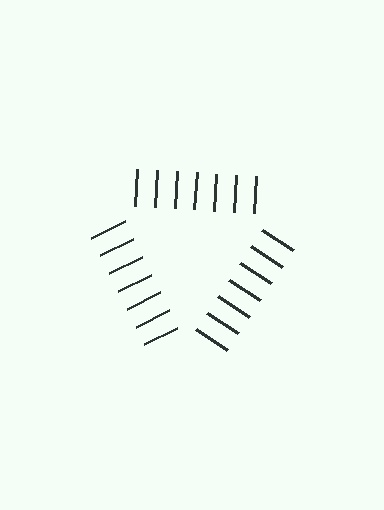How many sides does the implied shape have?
3 sides — the line-ends trace a triangle.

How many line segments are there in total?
21 — 7 along each of the 3 edges.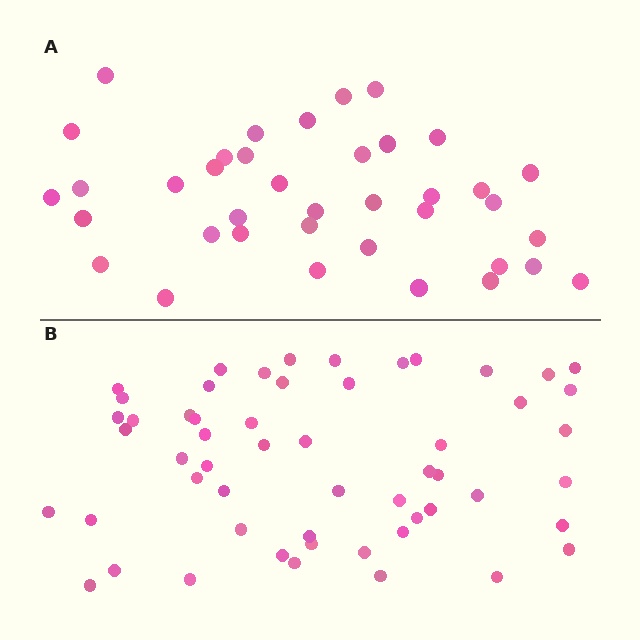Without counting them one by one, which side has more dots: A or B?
Region B (the bottom region) has more dots.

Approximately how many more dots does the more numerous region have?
Region B has approximately 15 more dots than region A.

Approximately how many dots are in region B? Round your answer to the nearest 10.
About 60 dots. (The exact count is 55, which rounds to 60.)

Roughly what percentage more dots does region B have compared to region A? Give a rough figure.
About 45% more.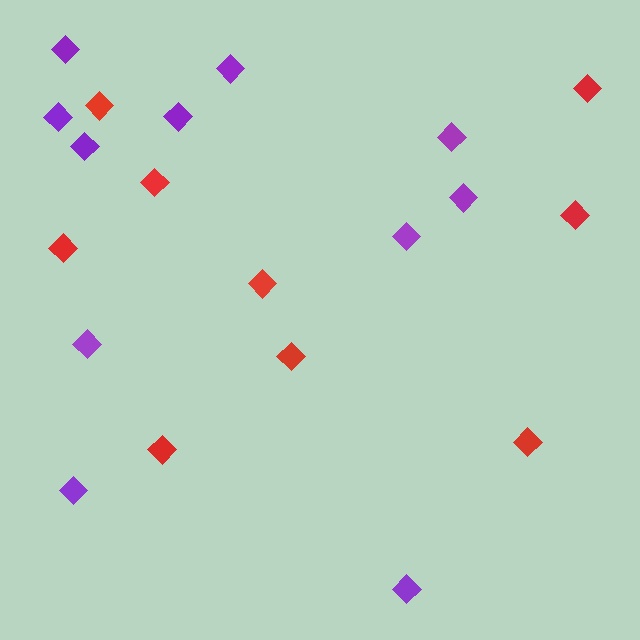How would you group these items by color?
There are 2 groups: one group of red diamonds (9) and one group of purple diamonds (11).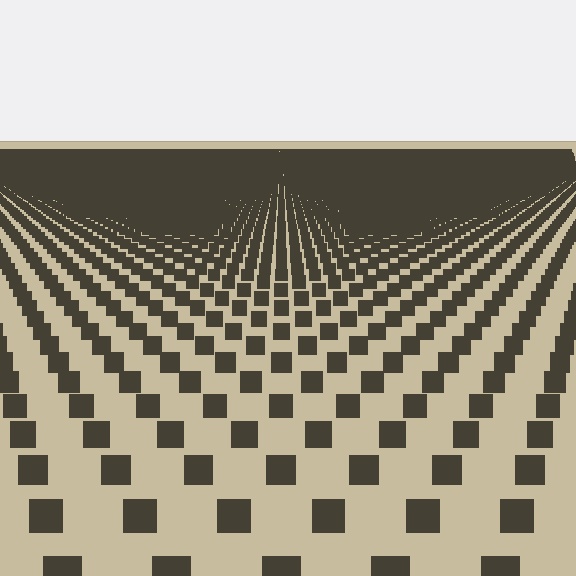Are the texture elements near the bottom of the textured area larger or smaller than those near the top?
Larger. Near the bottom, elements are closer to the viewer and appear at a bigger on-screen size.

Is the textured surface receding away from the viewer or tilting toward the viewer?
The surface is receding away from the viewer. Texture elements get smaller and denser toward the top.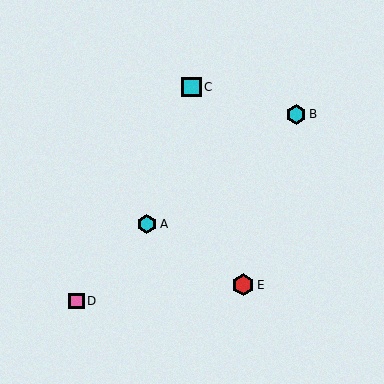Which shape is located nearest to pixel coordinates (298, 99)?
The cyan hexagon (labeled B) at (296, 114) is nearest to that location.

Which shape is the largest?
The red hexagon (labeled E) is the largest.